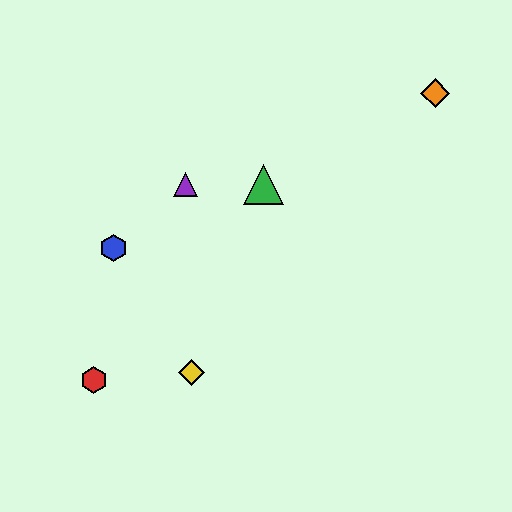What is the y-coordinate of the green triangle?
The green triangle is at y≈185.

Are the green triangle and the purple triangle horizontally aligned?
Yes, both are at y≈185.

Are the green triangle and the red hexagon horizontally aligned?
No, the green triangle is at y≈185 and the red hexagon is at y≈380.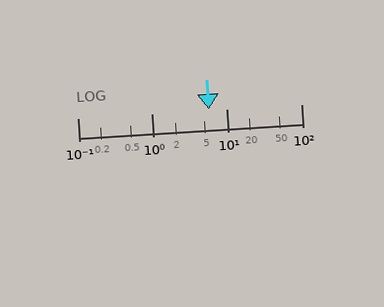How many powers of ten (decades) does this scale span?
The scale spans 3 decades, from 0.1 to 100.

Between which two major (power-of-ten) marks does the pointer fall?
The pointer is between 1 and 10.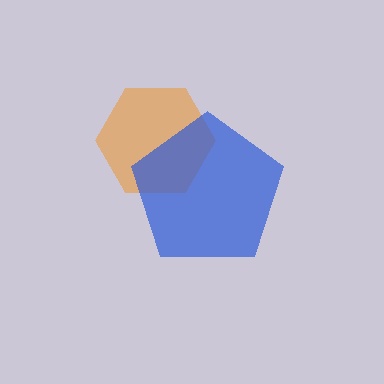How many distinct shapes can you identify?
There are 2 distinct shapes: an orange hexagon, a blue pentagon.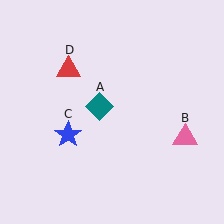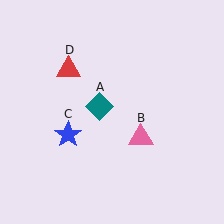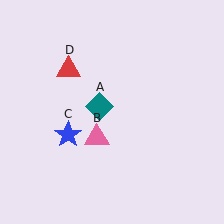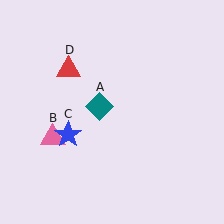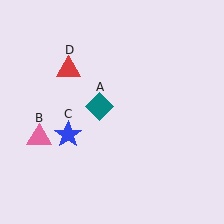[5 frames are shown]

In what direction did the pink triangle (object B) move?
The pink triangle (object B) moved left.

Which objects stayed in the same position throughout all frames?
Teal diamond (object A) and blue star (object C) and red triangle (object D) remained stationary.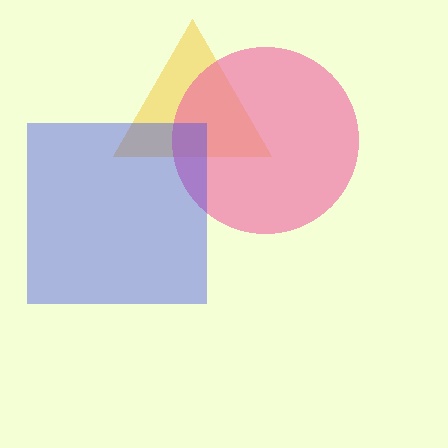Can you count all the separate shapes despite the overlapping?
Yes, there are 3 separate shapes.